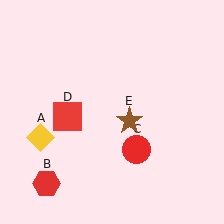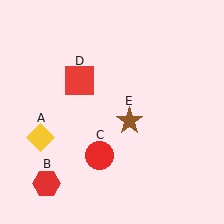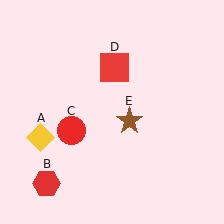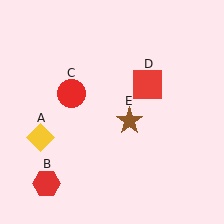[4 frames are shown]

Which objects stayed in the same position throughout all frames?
Yellow diamond (object A) and red hexagon (object B) and brown star (object E) remained stationary.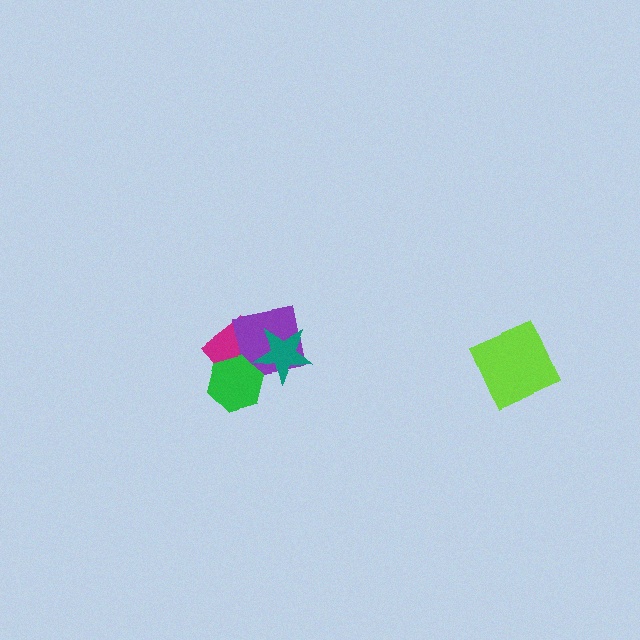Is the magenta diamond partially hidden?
Yes, it is partially covered by another shape.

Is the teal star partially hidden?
No, no other shape covers it.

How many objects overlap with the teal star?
2 objects overlap with the teal star.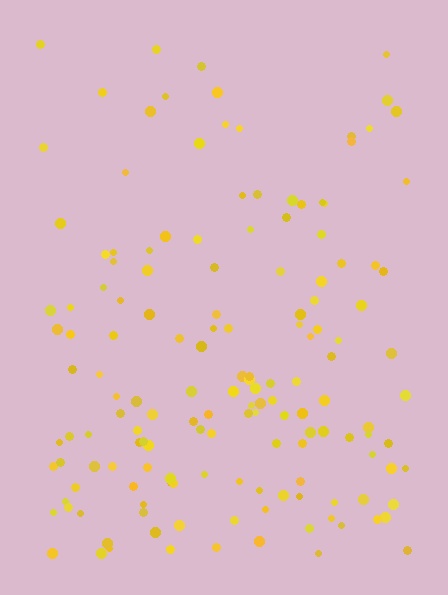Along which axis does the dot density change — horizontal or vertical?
Vertical.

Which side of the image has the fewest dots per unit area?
The top.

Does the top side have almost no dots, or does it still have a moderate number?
Still a moderate number, just noticeably fewer than the bottom.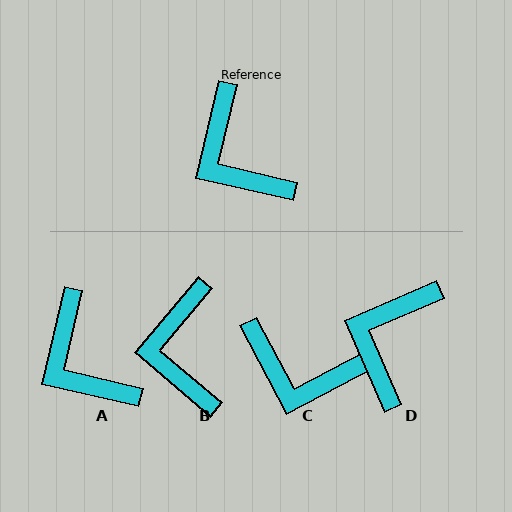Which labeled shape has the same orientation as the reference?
A.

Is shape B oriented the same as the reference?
No, it is off by about 27 degrees.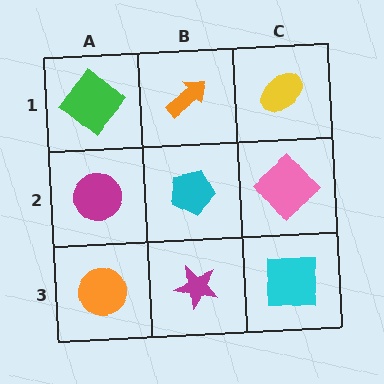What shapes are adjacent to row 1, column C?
A pink diamond (row 2, column C), an orange arrow (row 1, column B).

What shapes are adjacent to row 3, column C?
A pink diamond (row 2, column C), a magenta star (row 3, column B).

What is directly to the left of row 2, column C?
A cyan pentagon.